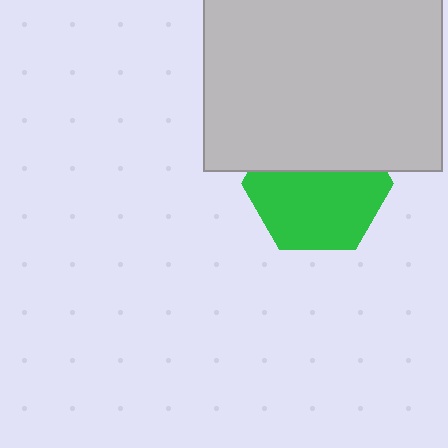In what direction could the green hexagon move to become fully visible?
The green hexagon could move down. That would shift it out from behind the light gray square entirely.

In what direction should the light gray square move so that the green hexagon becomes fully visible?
The light gray square should move up. That is the shortest direction to clear the overlap and leave the green hexagon fully visible.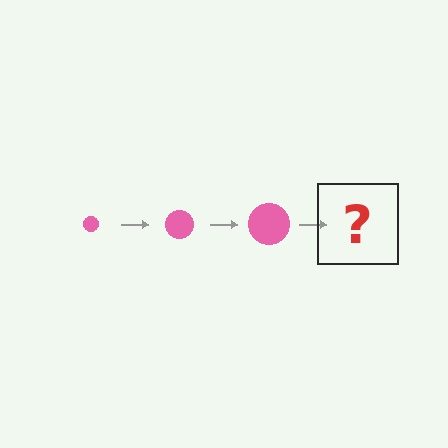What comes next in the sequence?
The next element should be a pink circle, larger than the previous one.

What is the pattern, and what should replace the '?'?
The pattern is that the circle gets progressively larger each step. The '?' should be a pink circle, larger than the previous one.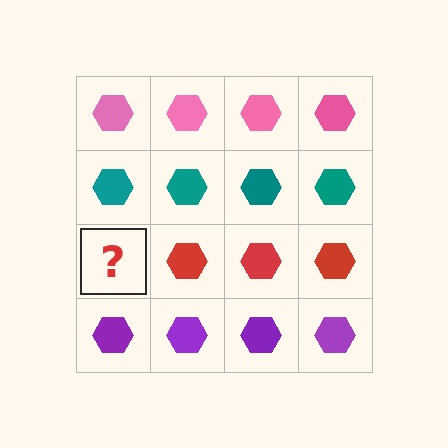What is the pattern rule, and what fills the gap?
The rule is that each row has a consistent color. The gap should be filled with a red hexagon.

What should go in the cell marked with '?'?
The missing cell should contain a red hexagon.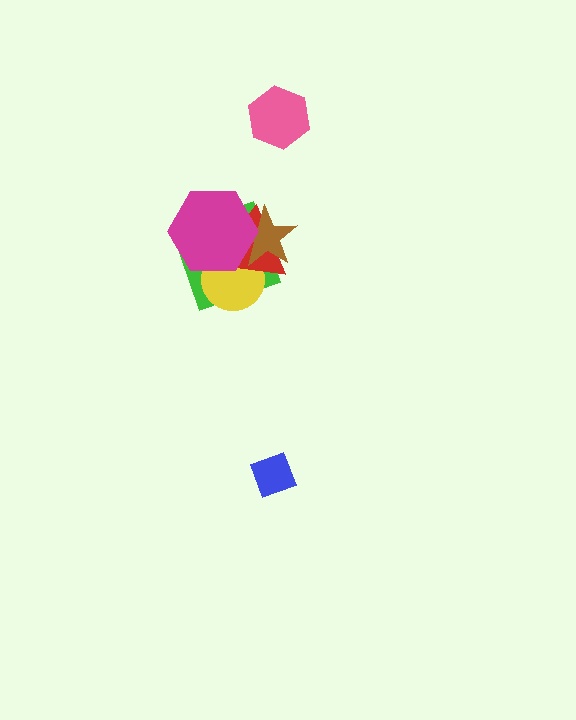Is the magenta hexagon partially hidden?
No, no other shape covers it.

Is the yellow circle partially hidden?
Yes, it is partially covered by another shape.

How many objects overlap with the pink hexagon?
0 objects overlap with the pink hexagon.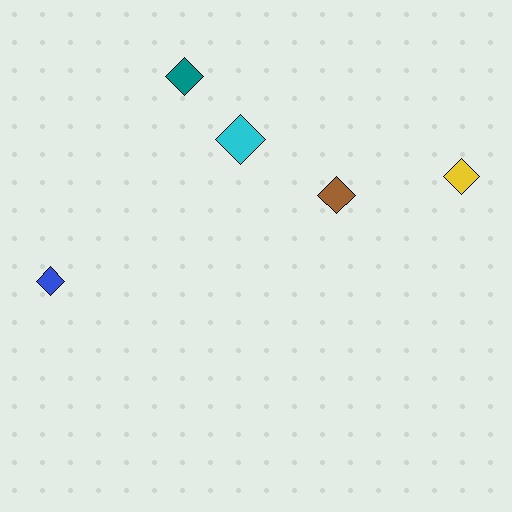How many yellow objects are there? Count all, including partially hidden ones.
There is 1 yellow object.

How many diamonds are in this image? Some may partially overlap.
There are 5 diamonds.